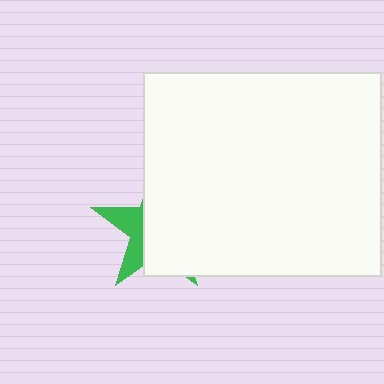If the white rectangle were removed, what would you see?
You would see the complete green star.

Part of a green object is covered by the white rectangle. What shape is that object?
It is a star.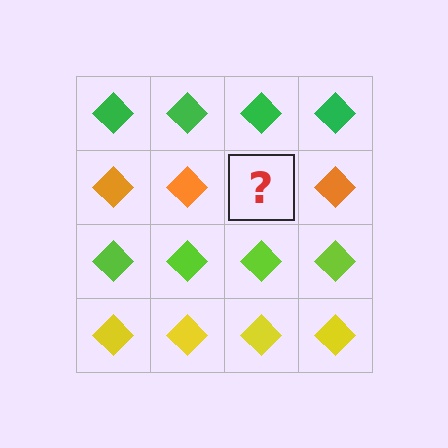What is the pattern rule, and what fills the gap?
The rule is that each row has a consistent color. The gap should be filled with an orange diamond.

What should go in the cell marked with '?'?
The missing cell should contain an orange diamond.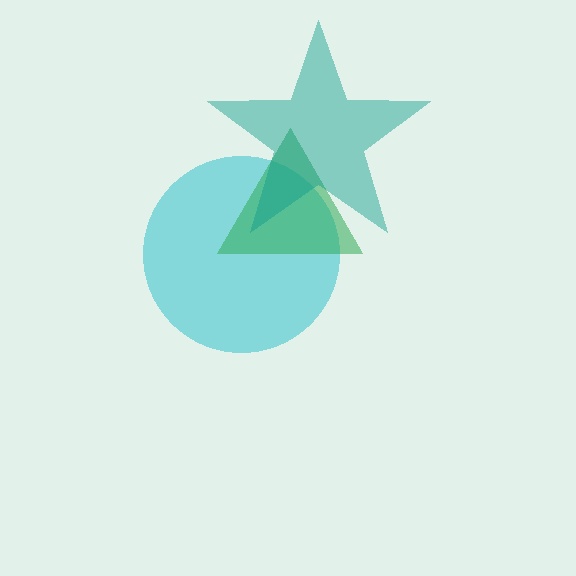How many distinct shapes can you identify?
There are 3 distinct shapes: a cyan circle, a green triangle, a teal star.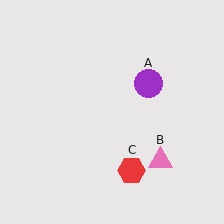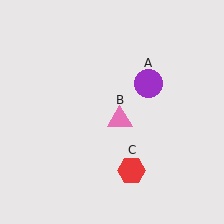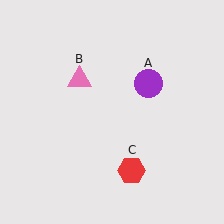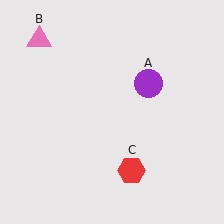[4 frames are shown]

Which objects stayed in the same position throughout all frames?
Purple circle (object A) and red hexagon (object C) remained stationary.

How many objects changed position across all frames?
1 object changed position: pink triangle (object B).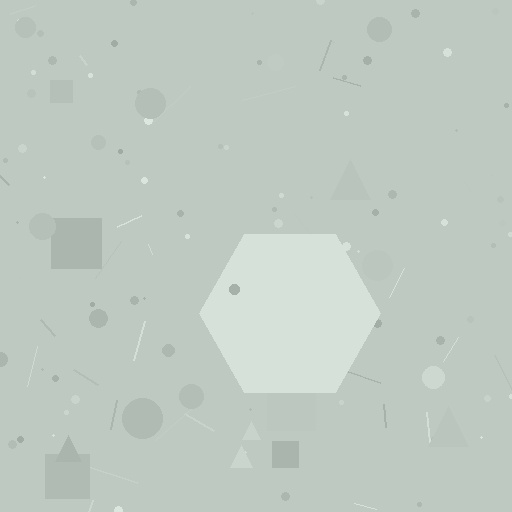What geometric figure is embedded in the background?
A hexagon is embedded in the background.